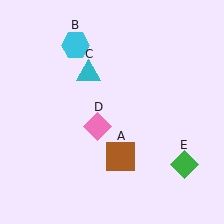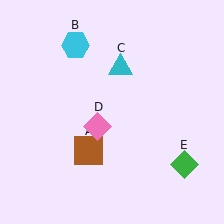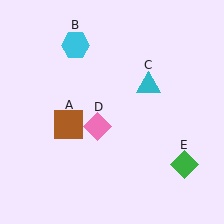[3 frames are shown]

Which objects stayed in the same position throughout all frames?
Cyan hexagon (object B) and pink diamond (object D) and green diamond (object E) remained stationary.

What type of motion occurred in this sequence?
The brown square (object A), cyan triangle (object C) rotated clockwise around the center of the scene.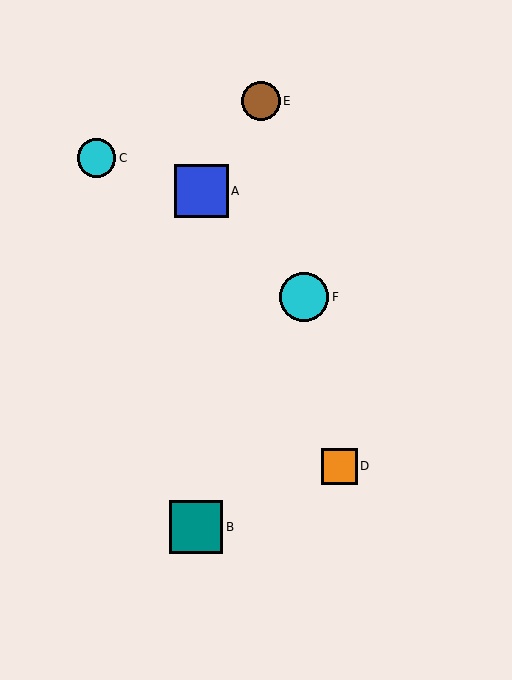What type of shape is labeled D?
Shape D is an orange square.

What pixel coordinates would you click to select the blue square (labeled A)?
Click at (202, 191) to select the blue square A.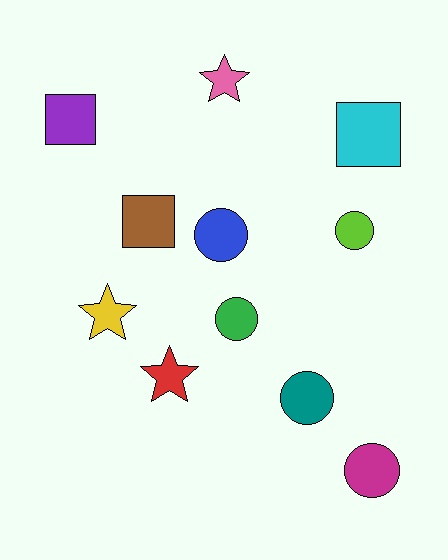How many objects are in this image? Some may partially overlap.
There are 11 objects.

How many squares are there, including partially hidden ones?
There are 3 squares.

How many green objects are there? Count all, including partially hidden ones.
There is 1 green object.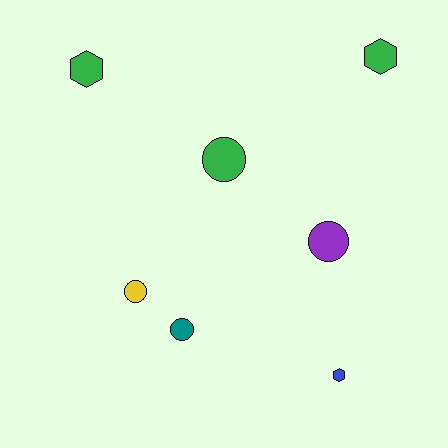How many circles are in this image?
There are 4 circles.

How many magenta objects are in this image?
There are no magenta objects.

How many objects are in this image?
There are 7 objects.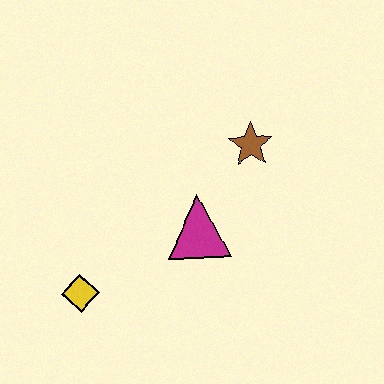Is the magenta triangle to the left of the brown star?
Yes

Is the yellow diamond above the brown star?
No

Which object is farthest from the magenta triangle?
The yellow diamond is farthest from the magenta triangle.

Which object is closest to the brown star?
The magenta triangle is closest to the brown star.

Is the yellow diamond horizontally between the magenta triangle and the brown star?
No